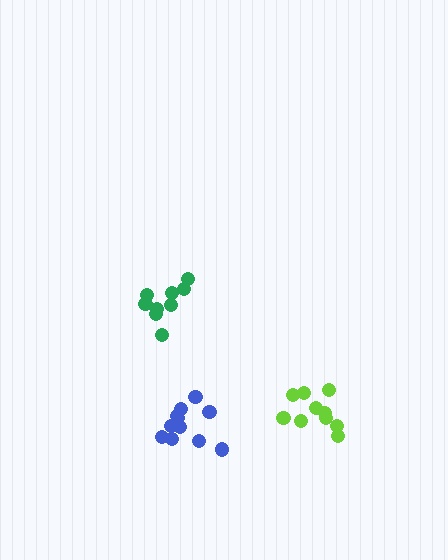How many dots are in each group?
Group 1: 10 dots, Group 2: 10 dots, Group 3: 11 dots (31 total).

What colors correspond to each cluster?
The clusters are colored: lime, green, blue.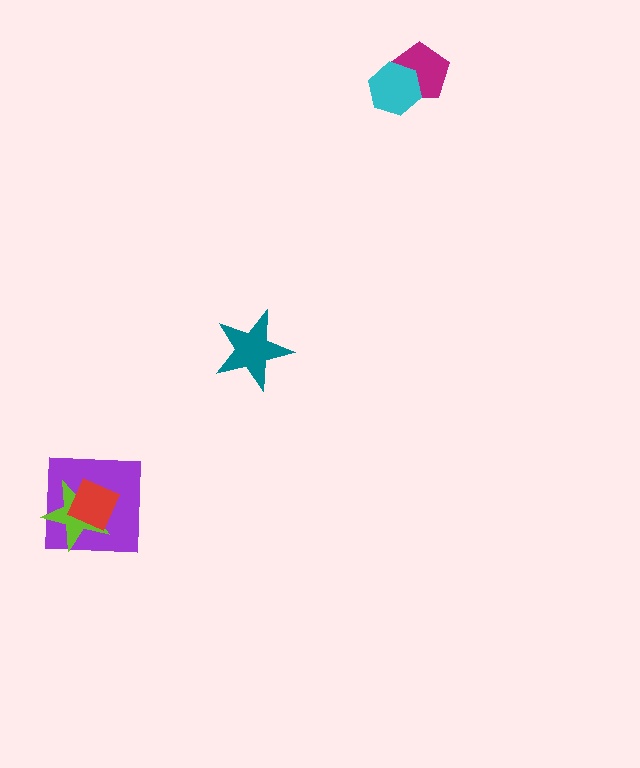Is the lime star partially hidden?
Yes, it is partially covered by another shape.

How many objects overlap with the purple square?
2 objects overlap with the purple square.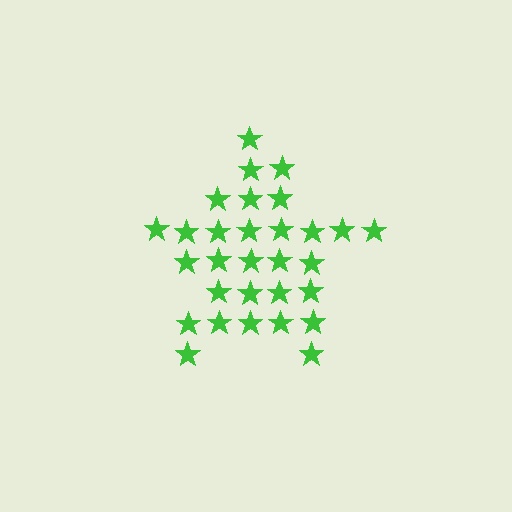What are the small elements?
The small elements are stars.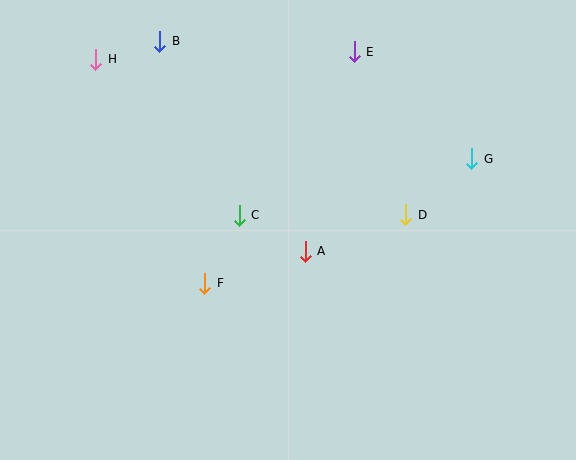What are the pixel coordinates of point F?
Point F is at (205, 283).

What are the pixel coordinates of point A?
Point A is at (305, 251).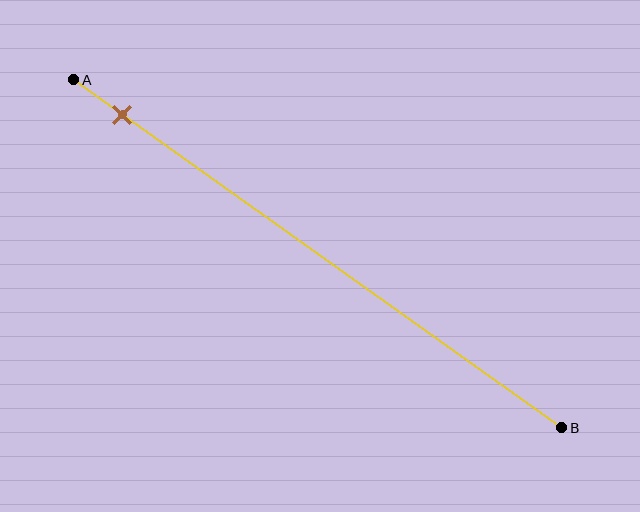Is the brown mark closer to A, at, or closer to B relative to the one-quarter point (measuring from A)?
The brown mark is closer to point A than the one-quarter point of segment AB.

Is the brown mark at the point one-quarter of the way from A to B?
No, the mark is at about 10% from A, not at the 25% one-quarter point.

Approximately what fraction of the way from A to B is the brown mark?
The brown mark is approximately 10% of the way from A to B.